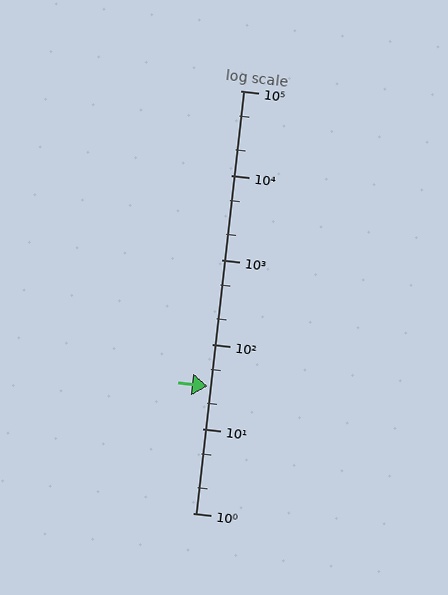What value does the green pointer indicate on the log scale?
The pointer indicates approximately 32.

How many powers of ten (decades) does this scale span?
The scale spans 5 decades, from 1 to 100000.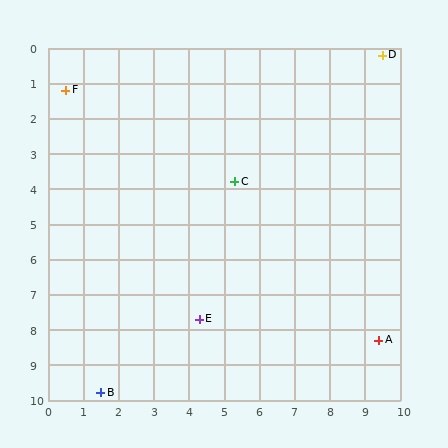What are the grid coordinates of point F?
Point F is at approximately (0.5, 1.2).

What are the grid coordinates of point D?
Point D is at approximately (9.5, 0.2).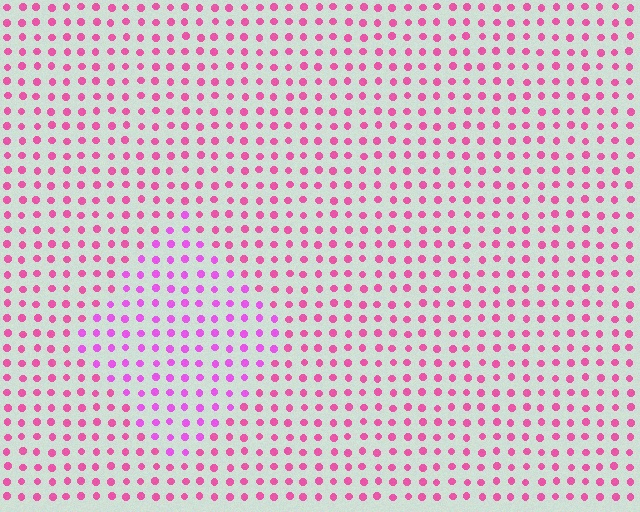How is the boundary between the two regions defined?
The boundary is defined purely by a slight shift in hue (about 28 degrees). Spacing, size, and orientation are identical on both sides.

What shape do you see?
I see a diamond.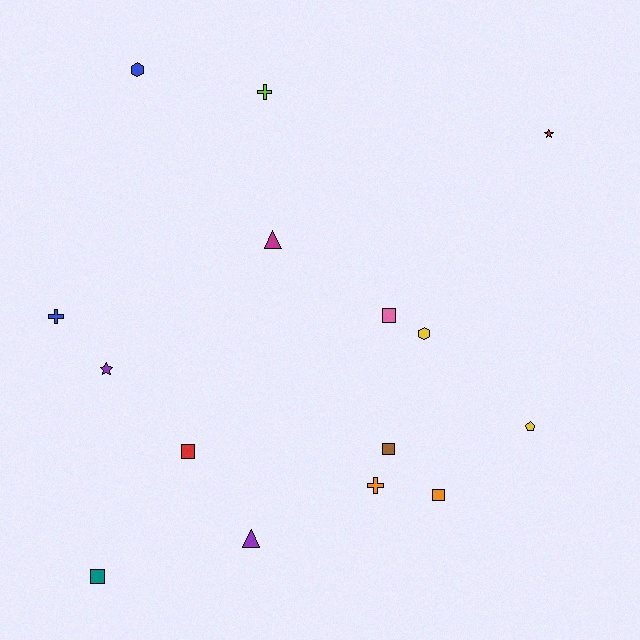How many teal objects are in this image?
There is 1 teal object.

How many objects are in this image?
There are 15 objects.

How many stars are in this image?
There are 2 stars.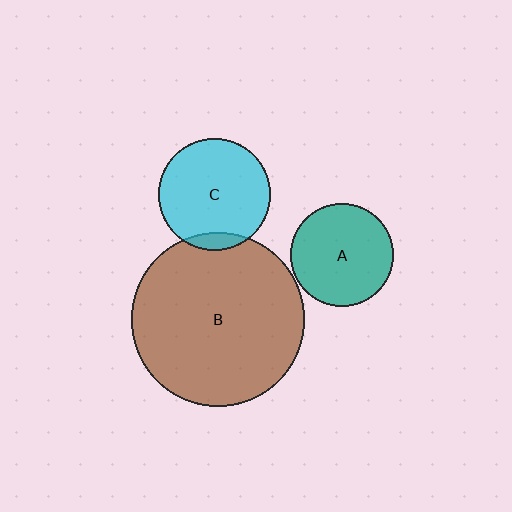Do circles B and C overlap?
Yes.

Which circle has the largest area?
Circle B (brown).